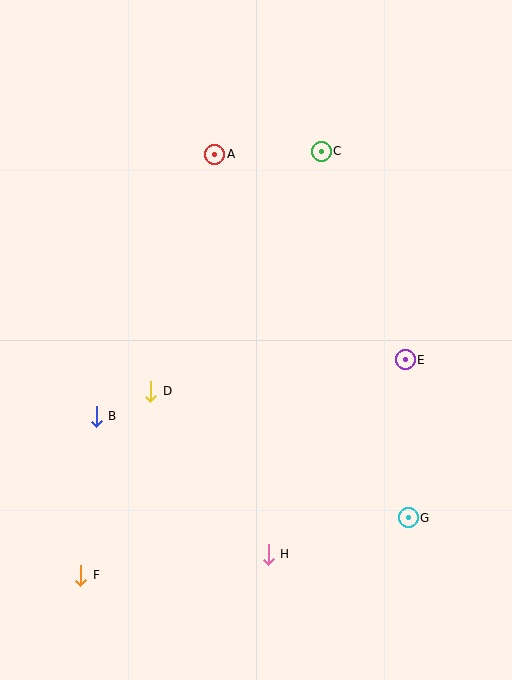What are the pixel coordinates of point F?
Point F is at (81, 575).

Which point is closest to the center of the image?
Point D at (151, 391) is closest to the center.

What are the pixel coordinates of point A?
Point A is at (215, 154).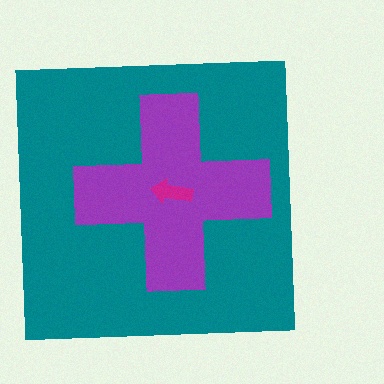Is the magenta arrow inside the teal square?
Yes.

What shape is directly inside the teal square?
The purple cross.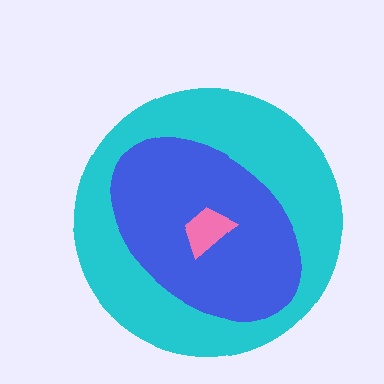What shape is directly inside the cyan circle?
The blue ellipse.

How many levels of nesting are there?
3.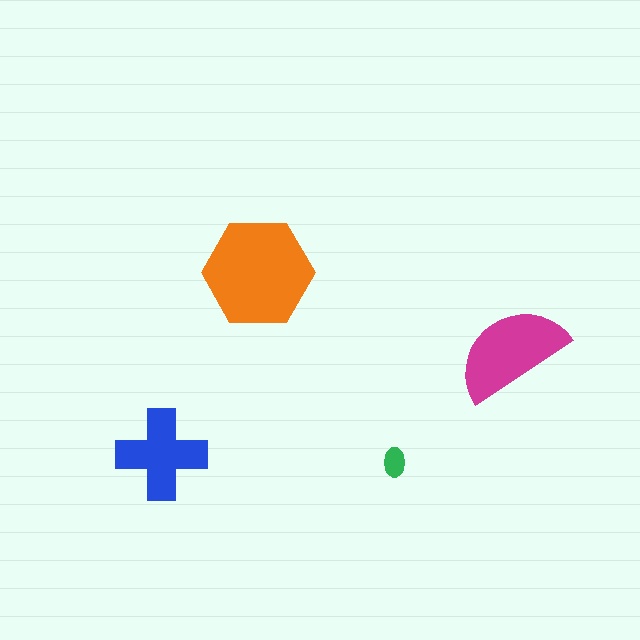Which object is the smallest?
The green ellipse.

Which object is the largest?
The orange hexagon.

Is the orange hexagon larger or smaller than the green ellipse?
Larger.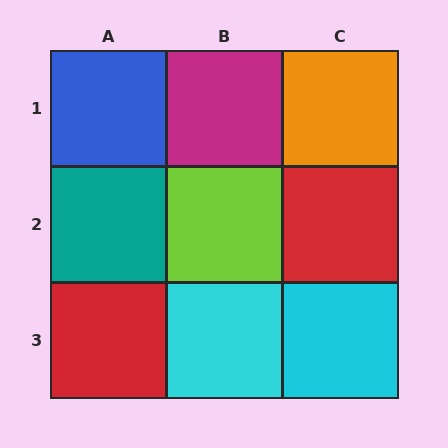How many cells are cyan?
2 cells are cyan.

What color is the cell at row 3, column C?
Cyan.